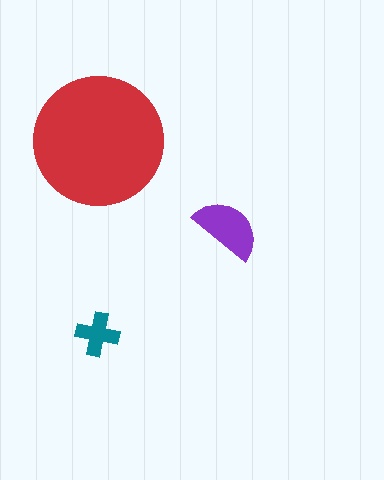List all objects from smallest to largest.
The teal cross, the purple semicircle, the red circle.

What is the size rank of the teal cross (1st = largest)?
3rd.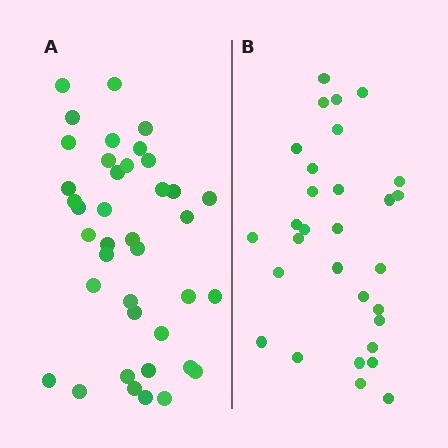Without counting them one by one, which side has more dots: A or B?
Region A (the left region) has more dots.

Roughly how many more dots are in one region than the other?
Region A has roughly 8 or so more dots than region B.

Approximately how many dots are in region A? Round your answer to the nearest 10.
About 40 dots. (The exact count is 39, which rounds to 40.)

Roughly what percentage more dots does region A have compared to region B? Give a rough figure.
About 30% more.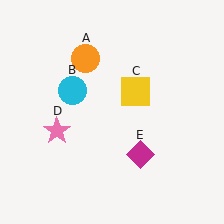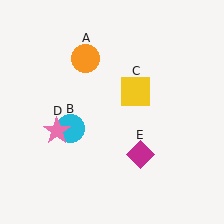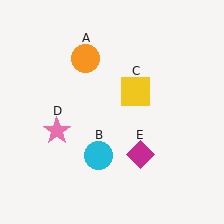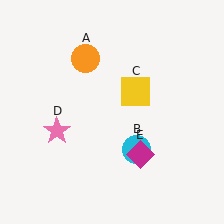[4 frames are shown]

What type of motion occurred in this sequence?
The cyan circle (object B) rotated counterclockwise around the center of the scene.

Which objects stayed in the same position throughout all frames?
Orange circle (object A) and yellow square (object C) and pink star (object D) and magenta diamond (object E) remained stationary.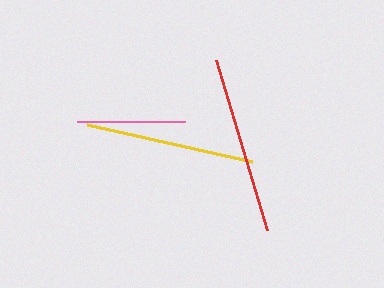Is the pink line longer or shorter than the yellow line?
The yellow line is longer than the pink line.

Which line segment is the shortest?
The pink line is the shortest at approximately 108 pixels.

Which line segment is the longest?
The red line is the longest at approximately 177 pixels.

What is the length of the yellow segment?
The yellow segment is approximately 168 pixels long.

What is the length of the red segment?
The red segment is approximately 177 pixels long.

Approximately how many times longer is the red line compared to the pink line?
The red line is approximately 1.6 times the length of the pink line.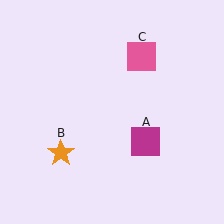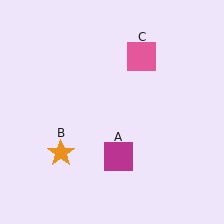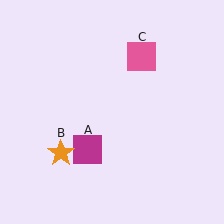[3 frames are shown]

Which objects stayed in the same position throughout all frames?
Orange star (object B) and pink square (object C) remained stationary.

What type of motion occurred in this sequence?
The magenta square (object A) rotated clockwise around the center of the scene.